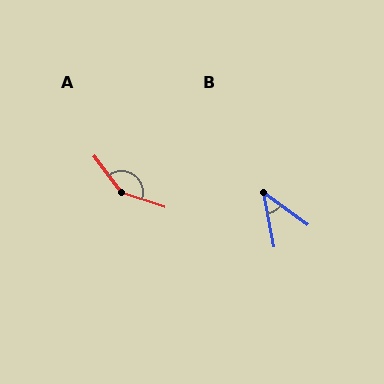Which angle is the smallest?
B, at approximately 44 degrees.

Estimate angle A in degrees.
Approximately 145 degrees.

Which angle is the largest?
A, at approximately 145 degrees.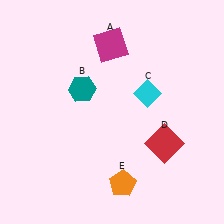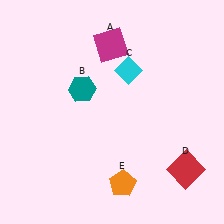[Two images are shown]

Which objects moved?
The objects that moved are: the cyan diamond (C), the red square (D).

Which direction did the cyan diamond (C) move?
The cyan diamond (C) moved up.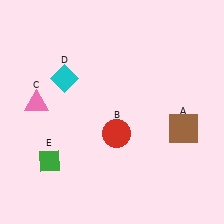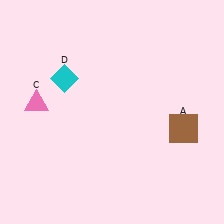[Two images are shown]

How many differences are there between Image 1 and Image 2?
There are 2 differences between the two images.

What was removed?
The green diamond (E), the red circle (B) were removed in Image 2.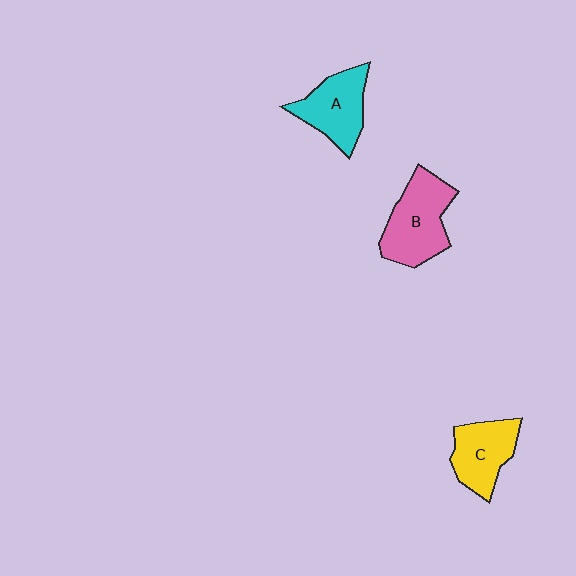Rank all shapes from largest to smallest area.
From largest to smallest: B (pink), A (cyan), C (yellow).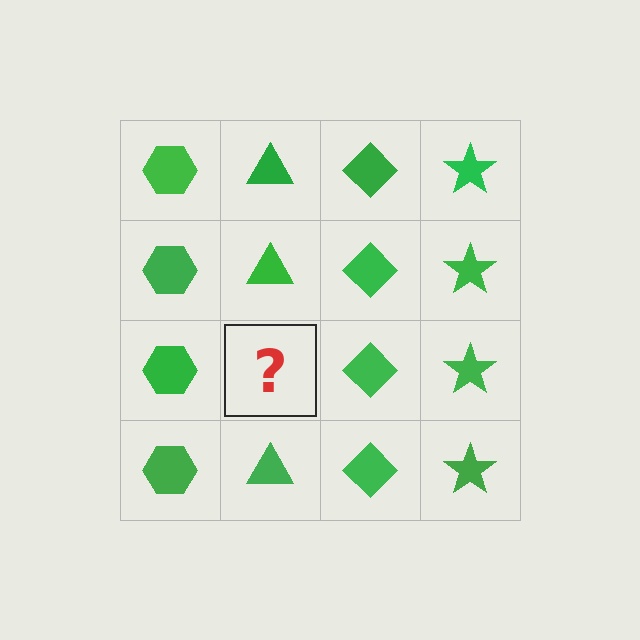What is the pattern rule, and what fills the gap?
The rule is that each column has a consistent shape. The gap should be filled with a green triangle.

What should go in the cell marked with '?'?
The missing cell should contain a green triangle.